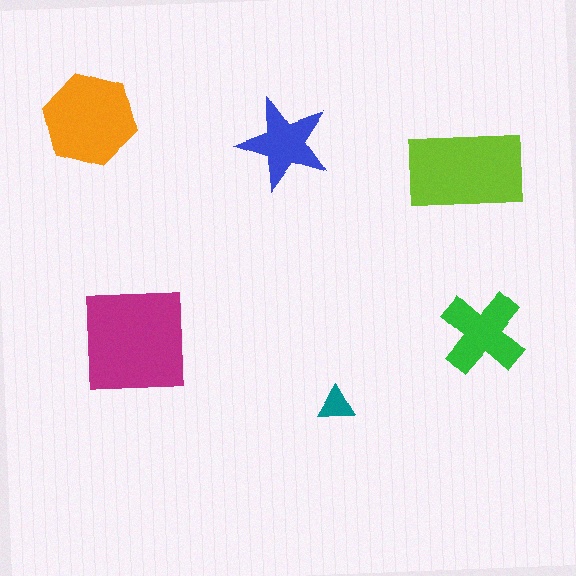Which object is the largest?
The magenta square.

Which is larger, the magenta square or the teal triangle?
The magenta square.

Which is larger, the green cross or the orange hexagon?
The orange hexagon.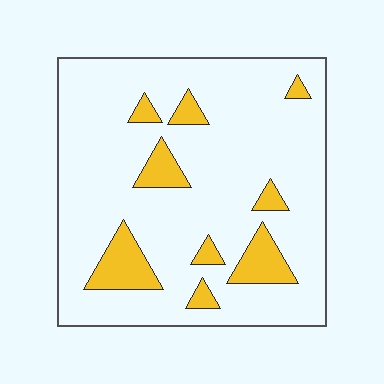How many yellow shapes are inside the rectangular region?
9.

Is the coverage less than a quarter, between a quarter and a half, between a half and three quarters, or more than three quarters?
Less than a quarter.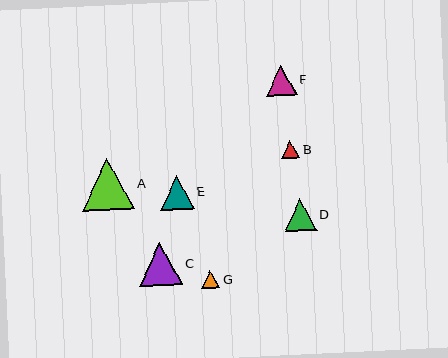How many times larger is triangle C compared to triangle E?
Triangle C is approximately 1.2 times the size of triangle E.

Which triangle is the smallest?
Triangle B is the smallest with a size of approximately 18 pixels.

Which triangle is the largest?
Triangle A is the largest with a size of approximately 52 pixels.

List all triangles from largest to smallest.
From largest to smallest: A, C, E, D, F, G, B.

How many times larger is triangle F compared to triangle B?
Triangle F is approximately 1.7 times the size of triangle B.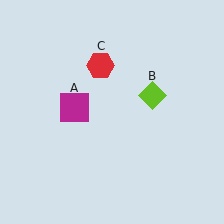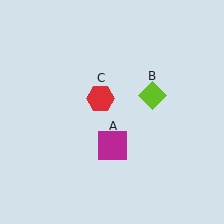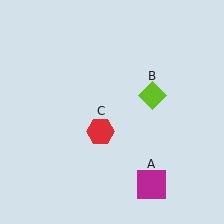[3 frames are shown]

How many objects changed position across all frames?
2 objects changed position: magenta square (object A), red hexagon (object C).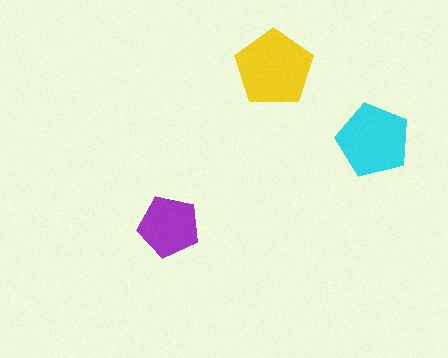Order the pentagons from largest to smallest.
the yellow one, the cyan one, the purple one.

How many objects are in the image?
There are 3 objects in the image.